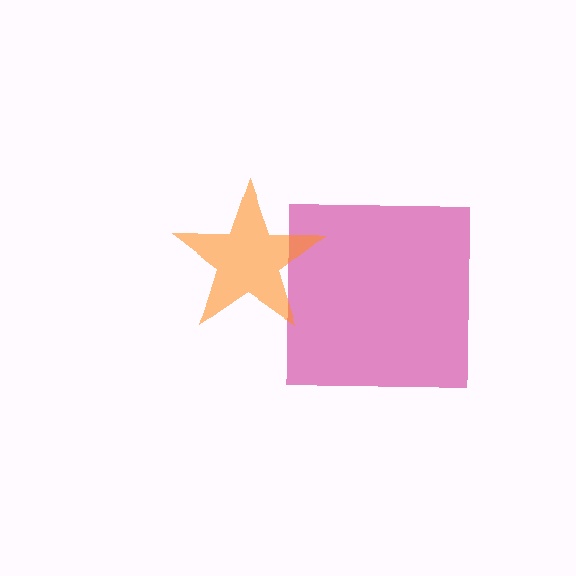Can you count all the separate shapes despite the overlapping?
Yes, there are 2 separate shapes.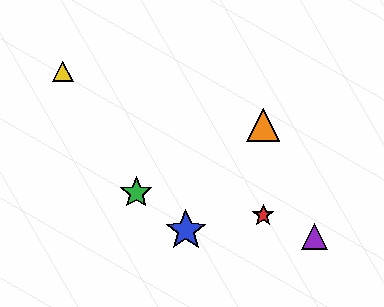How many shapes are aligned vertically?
2 shapes (the red star, the orange triangle) are aligned vertically.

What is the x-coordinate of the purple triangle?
The purple triangle is at x≈315.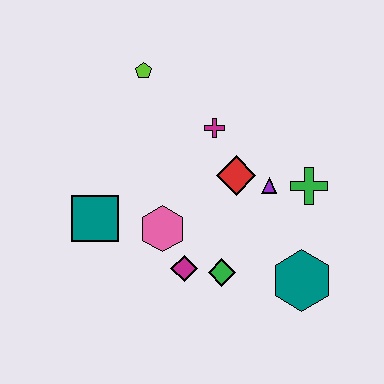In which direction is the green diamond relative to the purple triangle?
The green diamond is below the purple triangle.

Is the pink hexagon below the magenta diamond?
No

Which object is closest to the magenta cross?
The red diamond is closest to the magenta cross.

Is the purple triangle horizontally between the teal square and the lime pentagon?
No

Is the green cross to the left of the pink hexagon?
No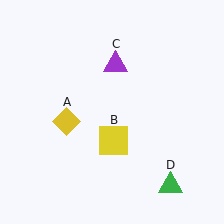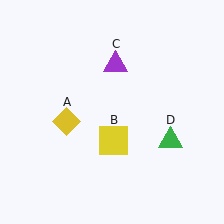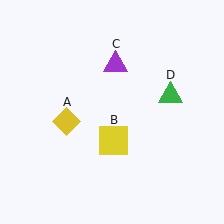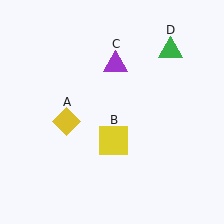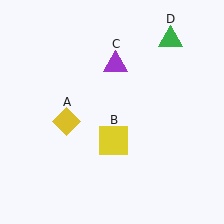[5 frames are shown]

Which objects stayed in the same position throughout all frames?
Yellow diamond (object A) and yellow square (object B) and purple triangle (object C) remained stationary.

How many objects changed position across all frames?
1 object changed position: green triangle (object D).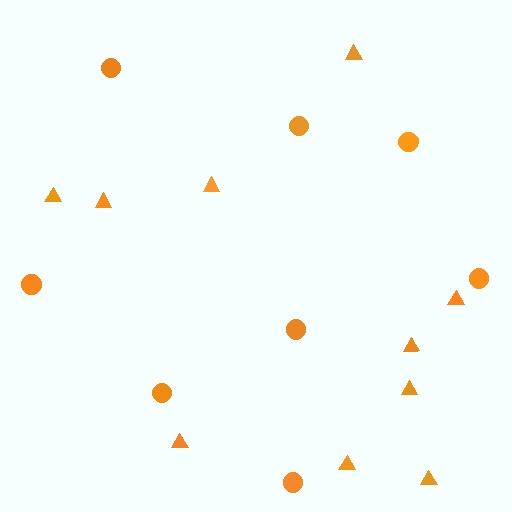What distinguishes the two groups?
There are 2 groups: one group of circles (8) and one group of triangles (10).